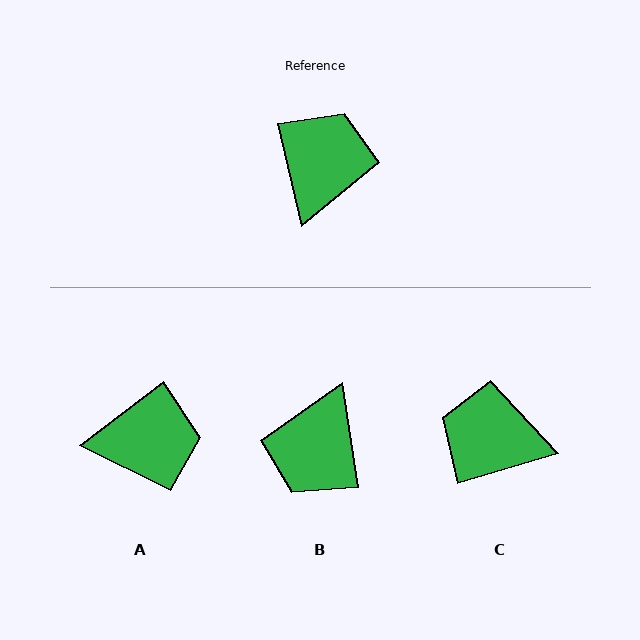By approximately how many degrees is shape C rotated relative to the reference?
Approximately 94 degrees counter-clockwise.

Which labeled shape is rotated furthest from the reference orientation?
B, about 176 degrees away.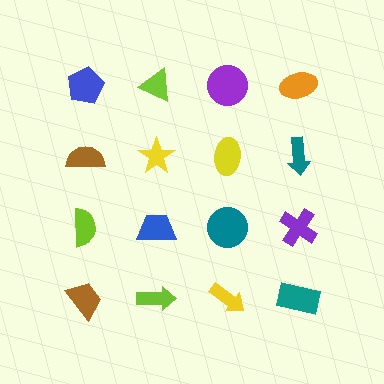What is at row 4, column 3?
A yellow arrow.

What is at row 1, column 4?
An orange ellipse.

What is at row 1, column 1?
A blue pentagon.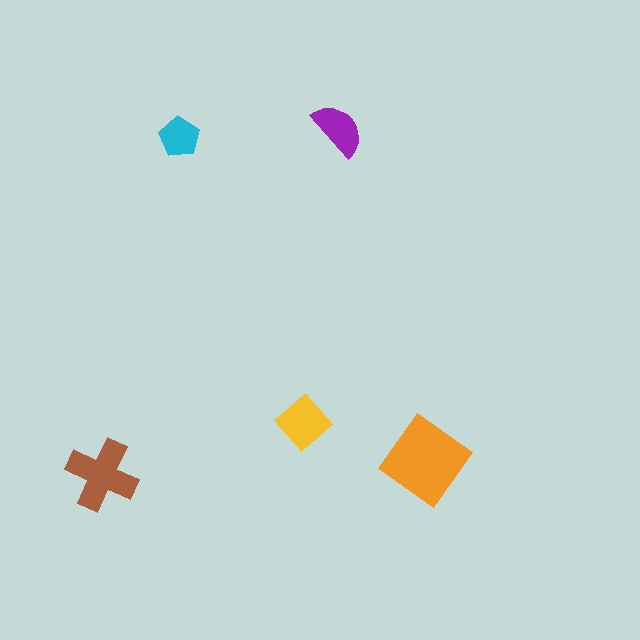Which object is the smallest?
The cyan pentagon.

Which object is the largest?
The orange diamond.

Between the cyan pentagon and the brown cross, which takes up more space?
The brown cross.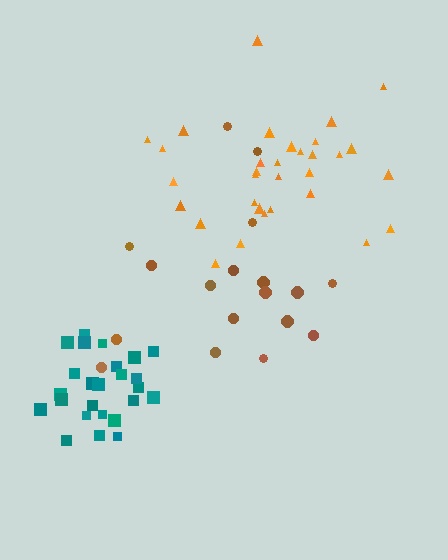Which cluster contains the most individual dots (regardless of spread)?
Orange (32).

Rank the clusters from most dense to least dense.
teal, orange, brown.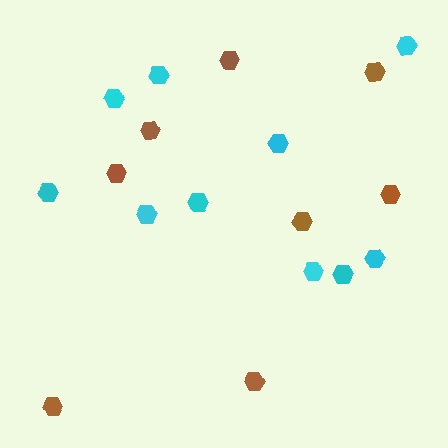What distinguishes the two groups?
There are 2 groups: one group of brown hexagons (8) and one group of cyan hexagons (10).